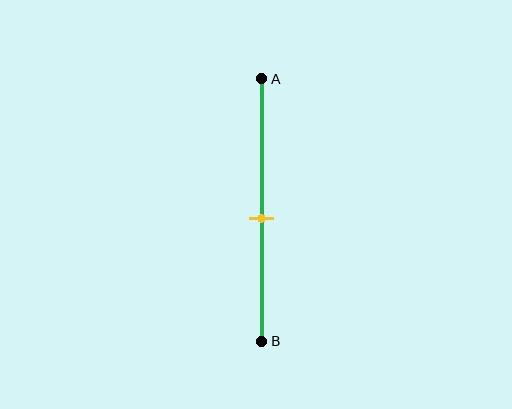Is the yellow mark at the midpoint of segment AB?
No, the mark is at about 55% from A, not at the 50% midpoint.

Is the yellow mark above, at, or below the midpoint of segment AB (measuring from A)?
The yellow mark is below the midpoint of segment AB.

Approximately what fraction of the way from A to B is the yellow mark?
The yellow mark is approximately 55% of the way from A to B.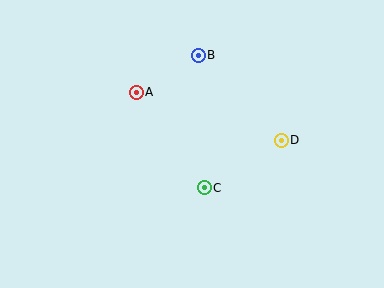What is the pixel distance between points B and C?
The distance between B and C is 133 pixels.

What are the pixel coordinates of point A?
Point A is at (136, 92).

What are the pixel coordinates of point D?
Point D is at (281, 140).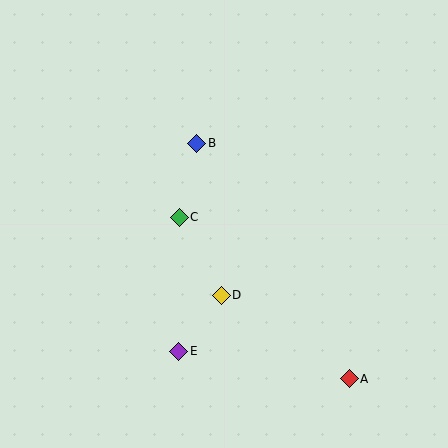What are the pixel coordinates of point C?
Point C is at (179, 217).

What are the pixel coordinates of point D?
Point D is at (221, 296).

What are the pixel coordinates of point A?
Point A is at (349, 379).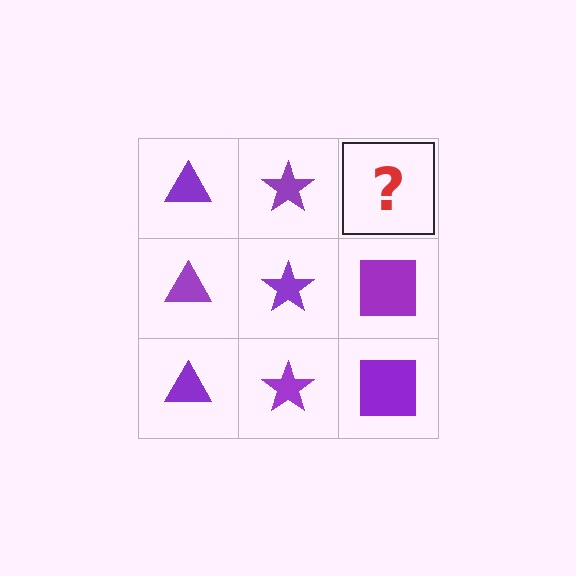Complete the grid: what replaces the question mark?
The question mark should be replaced with a purple square.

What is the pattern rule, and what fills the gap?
The rule is that each column has a consistent shape. The gap should be filled with a purple square.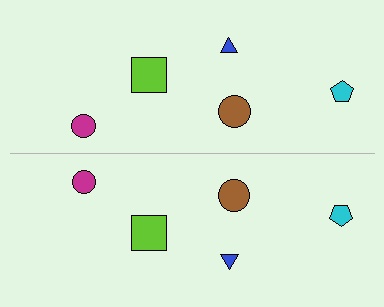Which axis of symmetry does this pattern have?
The pattern has a horizontal axis of symmetry running through the center of the image.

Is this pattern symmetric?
Yes, this pattern has bilateral (reflection) symmetry.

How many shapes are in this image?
There are 10 shapes in this image.